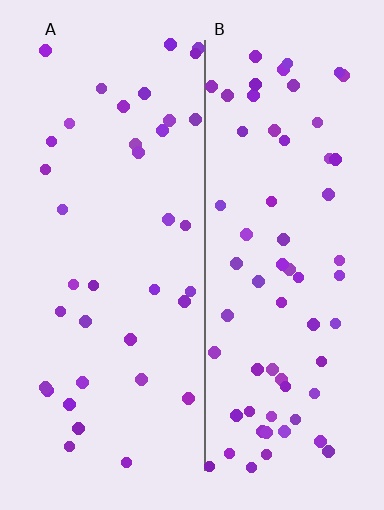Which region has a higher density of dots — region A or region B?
B (the right).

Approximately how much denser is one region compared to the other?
Approximately 1.8× — region B over region A.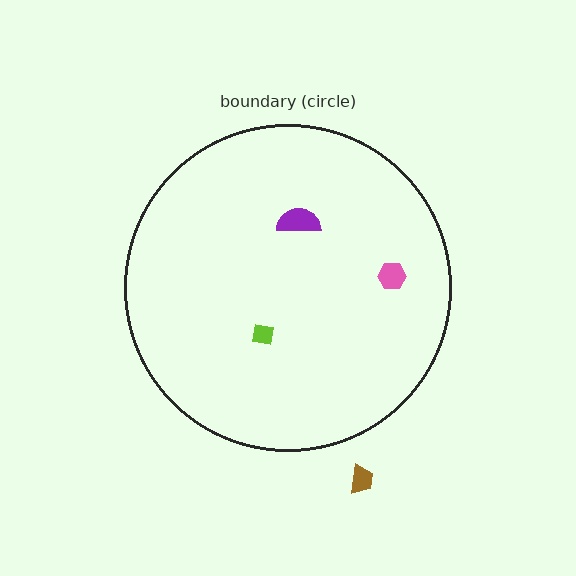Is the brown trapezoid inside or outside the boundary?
Outside.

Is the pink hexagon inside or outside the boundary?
Inside.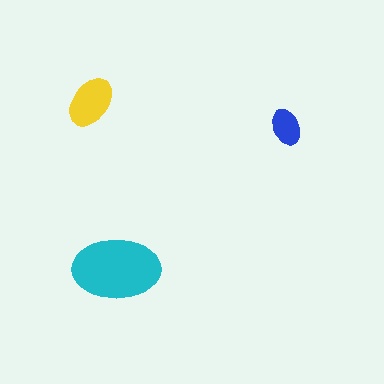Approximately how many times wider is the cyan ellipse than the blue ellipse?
About 2.5 times wider.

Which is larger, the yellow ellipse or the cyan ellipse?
The cyan one.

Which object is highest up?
The yellow ellipse is topmost.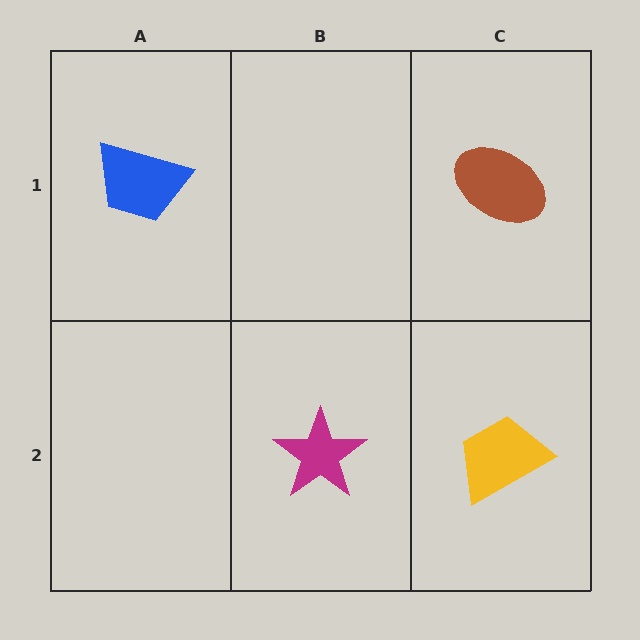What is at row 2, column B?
A magenta star.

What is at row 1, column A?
A blue trapezoid.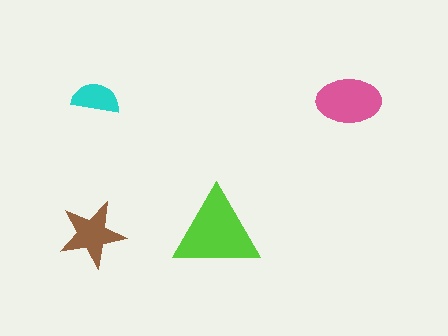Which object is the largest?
The lime triangle.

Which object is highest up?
The cyan semicircle is topmost.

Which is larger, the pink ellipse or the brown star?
The pink ellipse.